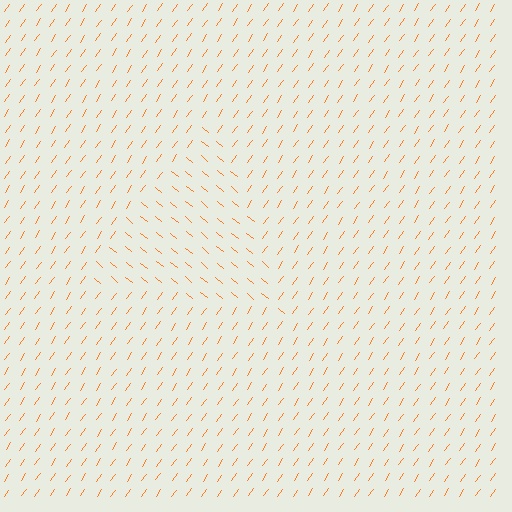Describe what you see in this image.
The image is filled with small orange line segments. A triangle region in the image has lines oriented differently from the surrounding lines, creating a visible texture boundary.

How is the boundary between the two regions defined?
The boundary is defined purely by a change in line orientation (approximately 85 degrees difference). All lines are the same color and thickness.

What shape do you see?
I see a triangle.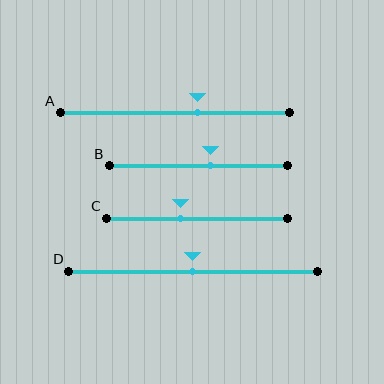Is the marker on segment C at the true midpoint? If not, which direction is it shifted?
No, the marker on segment C is shifted to the left by about 9% of the segment length.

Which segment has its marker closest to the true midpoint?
Segment D has its marker closest to the true midpoint.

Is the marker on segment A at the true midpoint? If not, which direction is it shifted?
No, the marker on segment A is shifted to the right by about 10% of the segment length.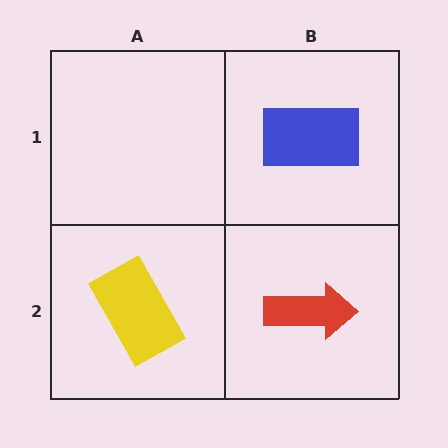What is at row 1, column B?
A blue rectangle.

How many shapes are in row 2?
2 shapes.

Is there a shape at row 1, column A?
No, that cell is empty.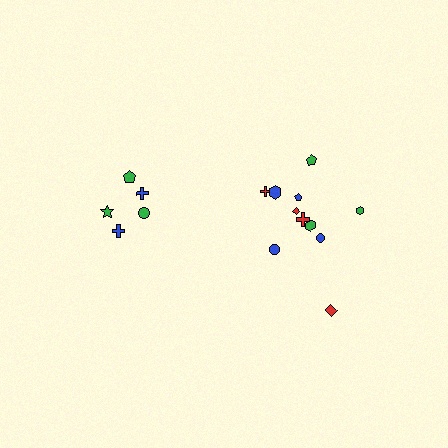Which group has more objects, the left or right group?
The right group.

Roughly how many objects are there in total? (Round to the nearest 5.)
Roughly 15 objects in total.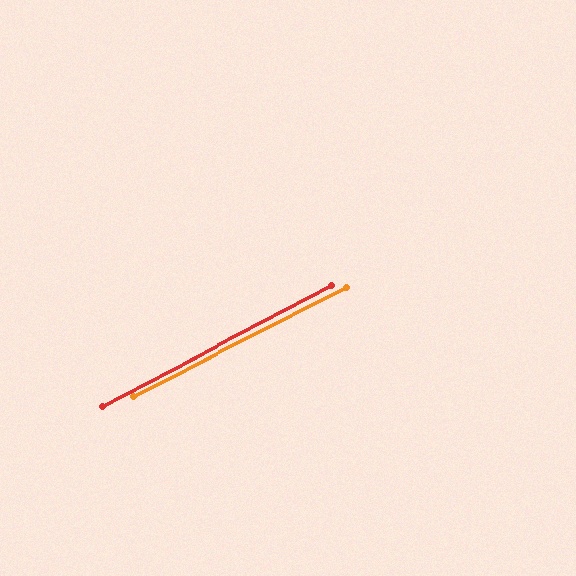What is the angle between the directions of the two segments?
Approximately 1 degree.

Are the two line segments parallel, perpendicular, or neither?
Parallel — their directions differ by only 0.6°.